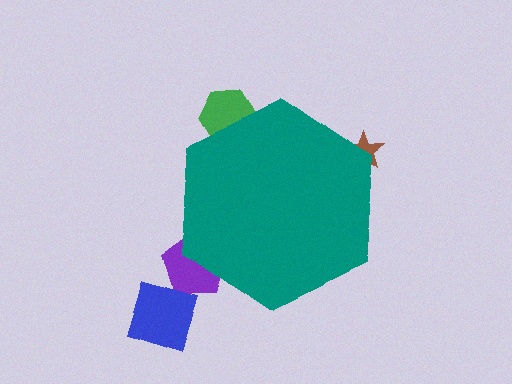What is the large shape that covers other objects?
A teal hexagon.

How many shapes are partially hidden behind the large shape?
3 shapes are partially hidden.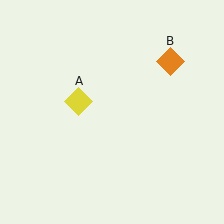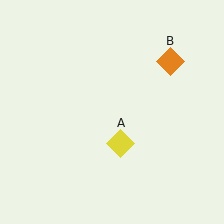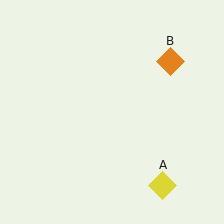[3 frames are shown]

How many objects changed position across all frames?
1 object changed position: yellow diamond (object A).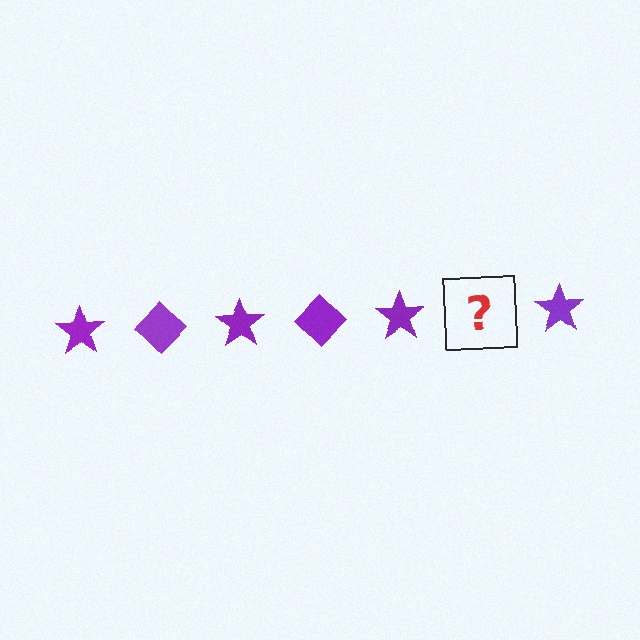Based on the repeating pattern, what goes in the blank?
The blank should be a purple diamond.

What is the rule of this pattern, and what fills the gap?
The rule is that the pattern cycles through star, diamond shapes in purple. The gap should be filled with a purple diamond.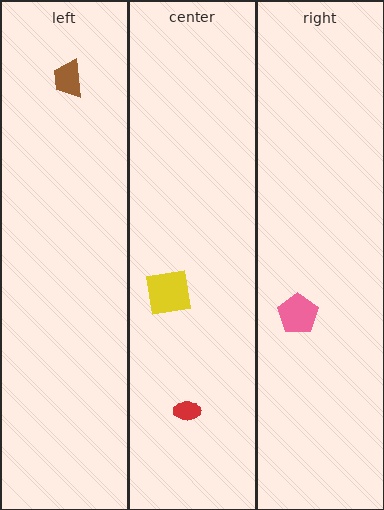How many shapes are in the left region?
1.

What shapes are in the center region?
The yellow square, the red ellipse.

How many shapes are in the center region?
2.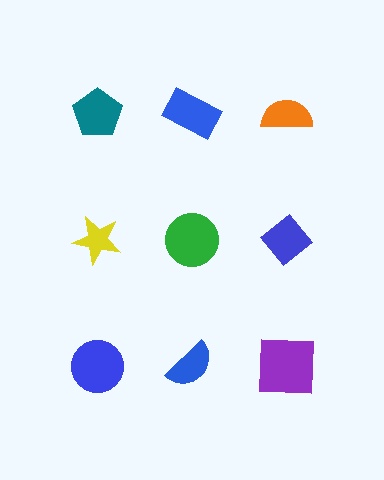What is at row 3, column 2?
A blue semicircle.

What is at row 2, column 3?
A blue diamond.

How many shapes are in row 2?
3 shapes.